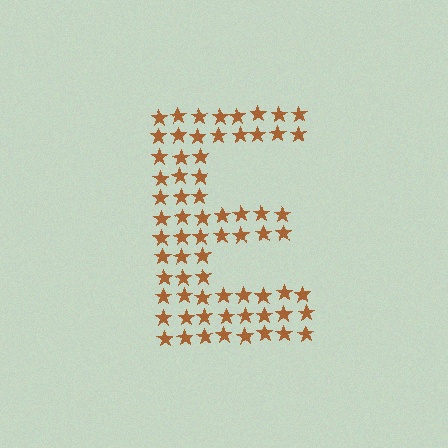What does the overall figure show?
The overall figure shows the letter E.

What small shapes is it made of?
It is made of small stars.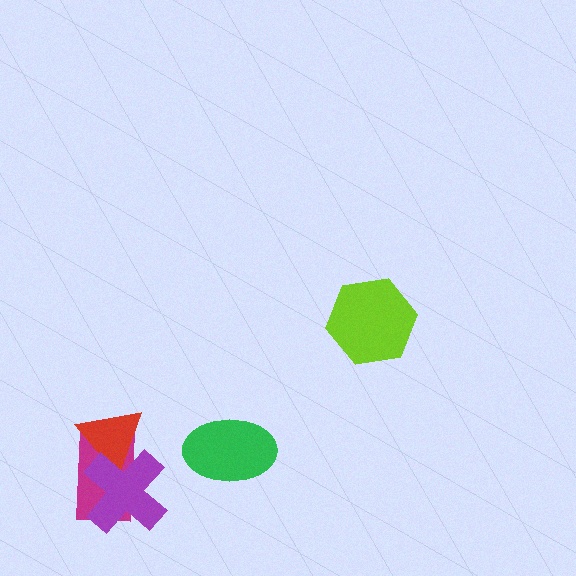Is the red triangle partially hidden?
Yes, it is partially covered by another shape.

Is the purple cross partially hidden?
No, no other shape covers it.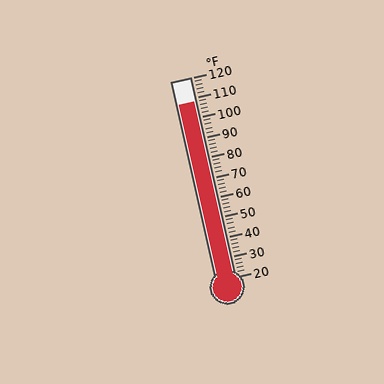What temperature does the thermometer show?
The thermometer shows approximately 108°F.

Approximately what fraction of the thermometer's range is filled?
The thermometer is filled to approximately 90% of its range.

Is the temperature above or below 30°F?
The temperature is above 30°F.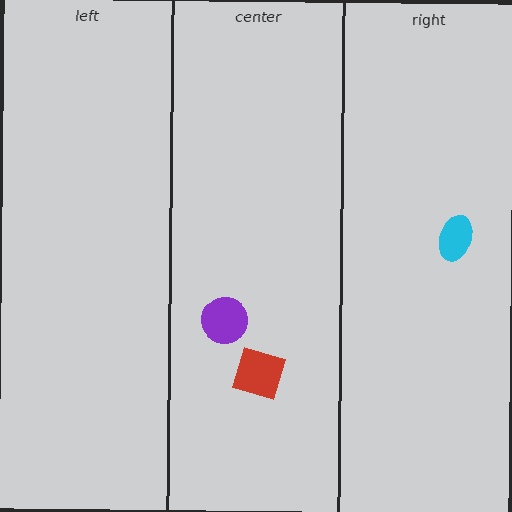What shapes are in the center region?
The purple circle, the red diamond.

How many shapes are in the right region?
1.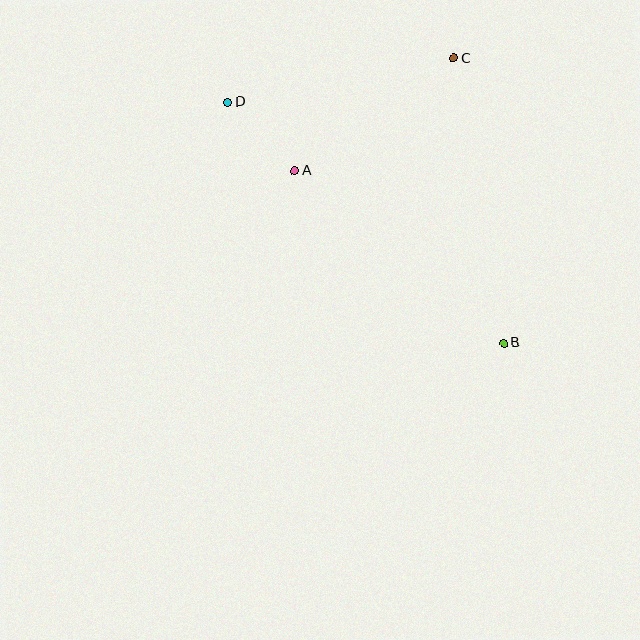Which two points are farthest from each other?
Points B and D are farthest from each other.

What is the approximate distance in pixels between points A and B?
The distance between A and B is approximately 270 pixels.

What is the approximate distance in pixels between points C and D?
The distance between C and D is approximately 230 pixels.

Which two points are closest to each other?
Points A and D are closest to each other.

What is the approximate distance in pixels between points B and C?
The distance between B and C is approximately 289 pixels.